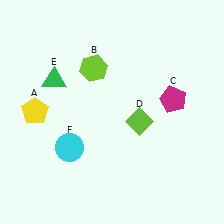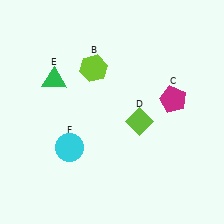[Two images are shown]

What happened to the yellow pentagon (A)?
The yellow pentagon (A) was removed in Image 2. It was in the top-left area of Image 1.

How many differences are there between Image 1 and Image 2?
There is 1 difference between the two images.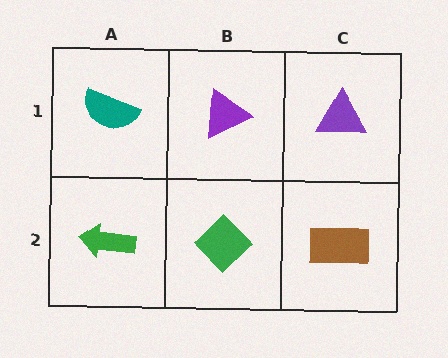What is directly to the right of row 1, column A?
A purple triangle.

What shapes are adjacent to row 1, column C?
A brown rectangle (row 2, column C), a purple triangle (row 1, column B).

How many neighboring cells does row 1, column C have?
2.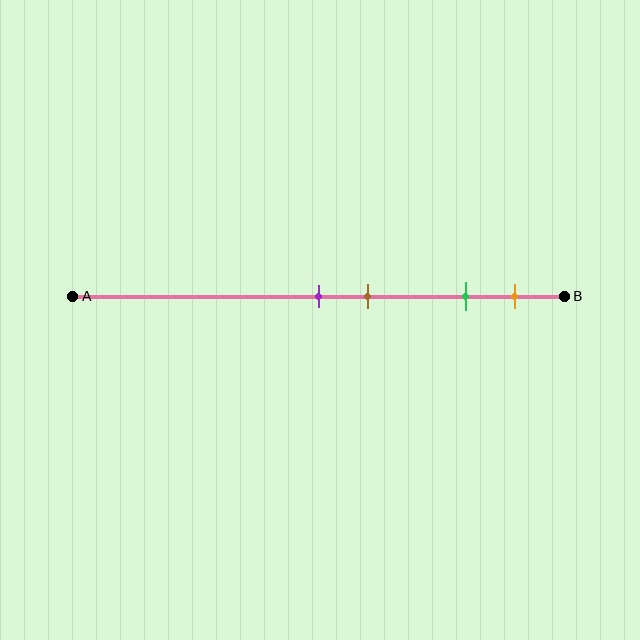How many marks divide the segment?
There are 4 marks dividing the segment.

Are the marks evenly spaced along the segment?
No, the marks are not evenly spaced.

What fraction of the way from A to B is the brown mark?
The brown mark is approximately 60% (0.6) of the way from A to B.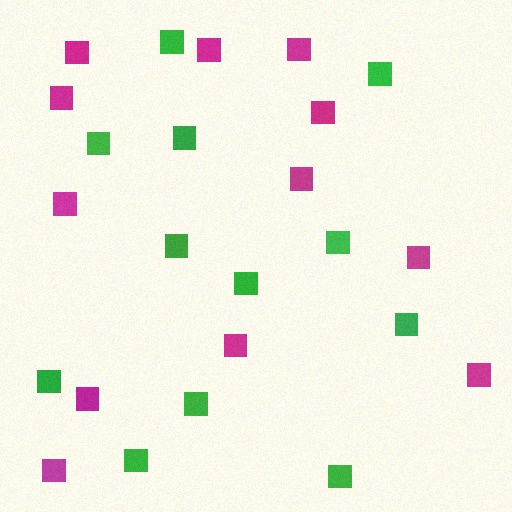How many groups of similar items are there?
There are 2 groups: one group of green squares (12) and one group of magenta squares (12).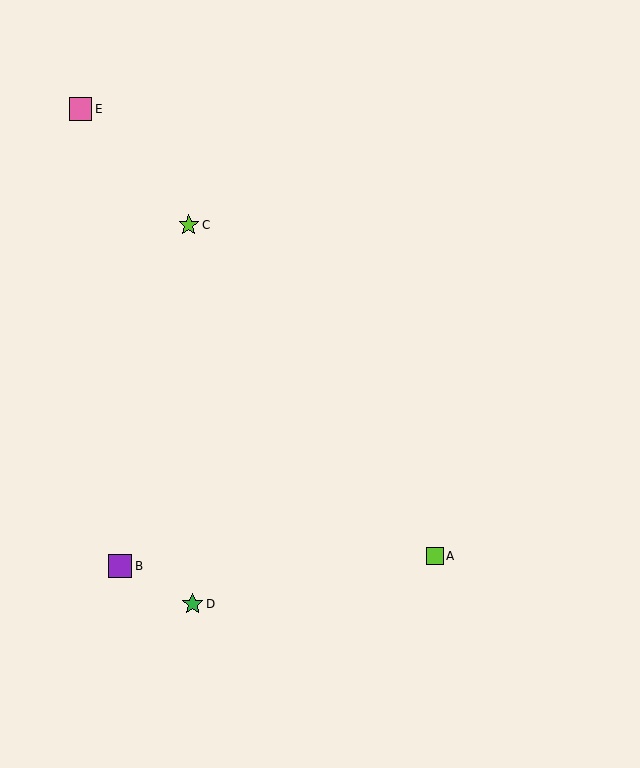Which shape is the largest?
The purple square (labeled B) is the largest.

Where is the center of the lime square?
The center of the lime square is at (435, 556).